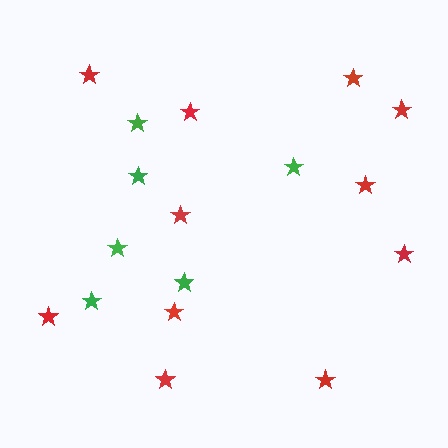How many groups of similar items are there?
There are 2 groups: one group of green stars (6) and one group of red stars (11).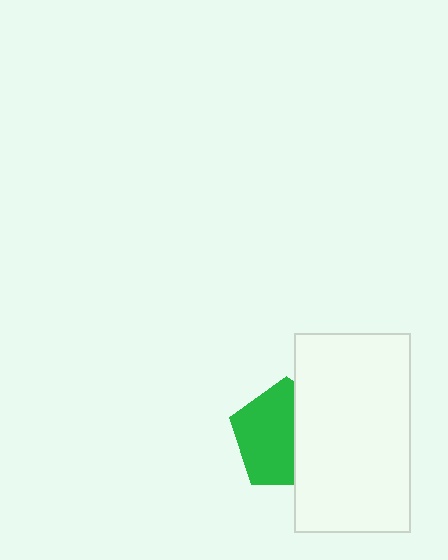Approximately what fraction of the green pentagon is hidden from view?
Roughly 41% of the green pentagon is hidden behind the white rectangle.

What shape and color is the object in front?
The object in front is a white rectangle.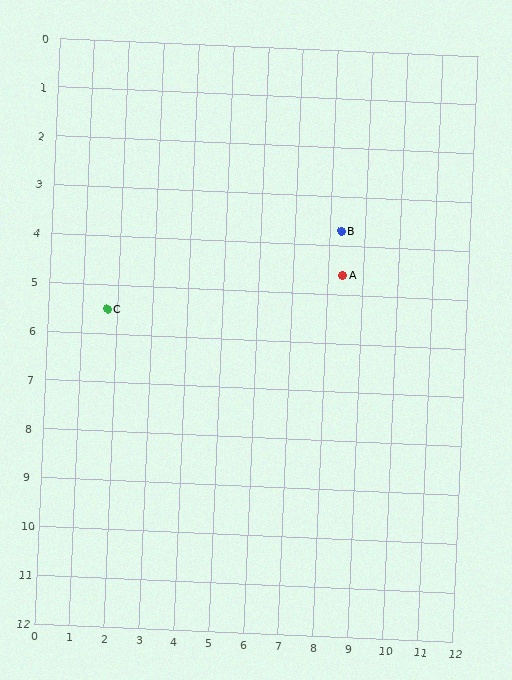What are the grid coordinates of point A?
Point A is at approximately (8.4, 4.6).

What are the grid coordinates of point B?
Point B is at approximately (8.3, 3.7).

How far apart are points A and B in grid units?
Points A and B are about 0.9 grid units apart.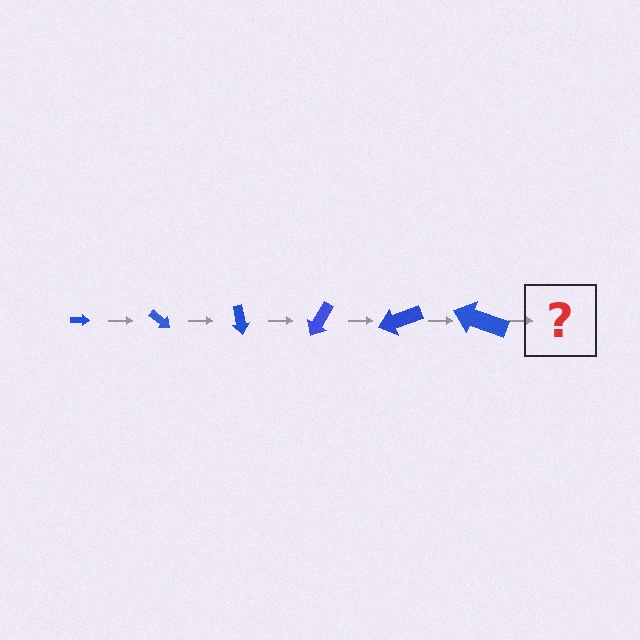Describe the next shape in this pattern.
It should be an arrow, larger than the previous one and rotated 240 degrees from the start.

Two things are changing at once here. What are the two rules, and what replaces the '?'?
The two rules are that the arrow grows larger each step and it rotates 40 degrees each step. The '?' should be an arrow, larger than the previous one and rotated 240 degrees from the start.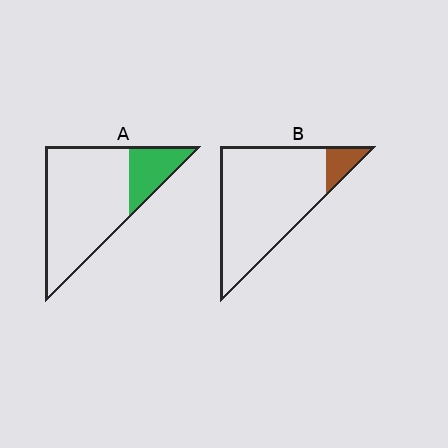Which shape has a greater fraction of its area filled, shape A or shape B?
Shape A.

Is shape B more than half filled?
No.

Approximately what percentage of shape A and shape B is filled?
A is approximately 20% and B is approximately 10%.